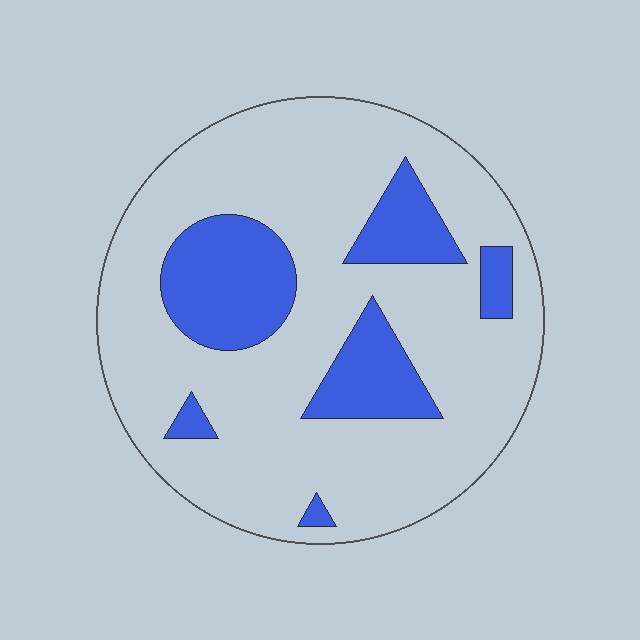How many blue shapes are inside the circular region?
6.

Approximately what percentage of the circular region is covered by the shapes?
Approximately 20%.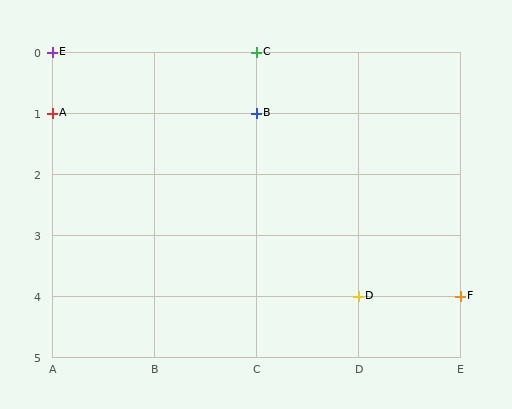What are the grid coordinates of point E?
Point E is at grid coordinates (A, 0).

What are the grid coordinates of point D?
Point D is at grid coordinates (D, 4).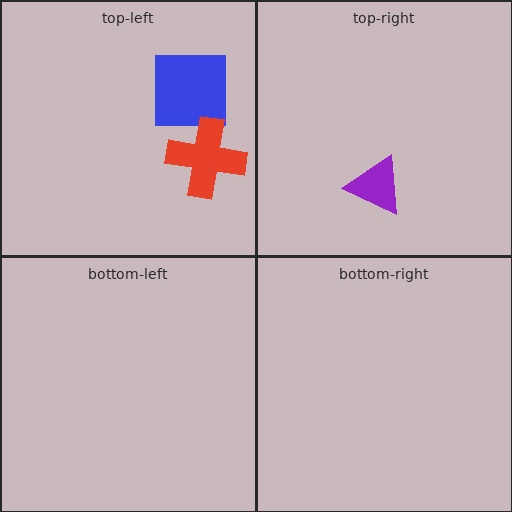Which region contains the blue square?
The top-left region.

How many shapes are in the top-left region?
2.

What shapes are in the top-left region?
The blue square, the red cross.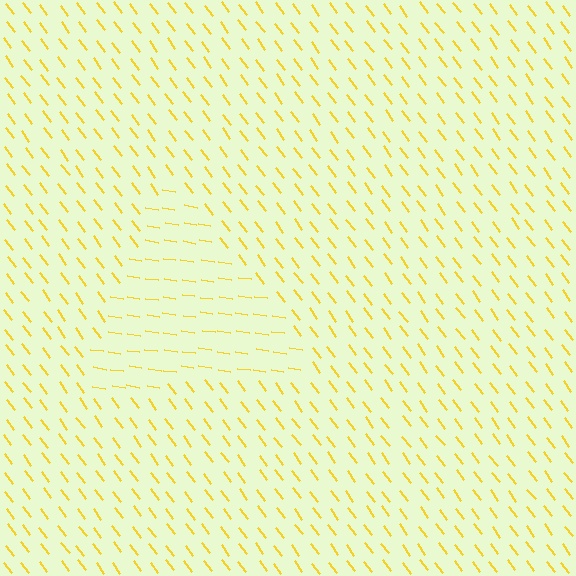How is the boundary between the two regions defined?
The boundary is defined purely by a change in line orientation (approximately 45 degrees difference). All lines are the same color and thickness.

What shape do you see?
I see a triangle.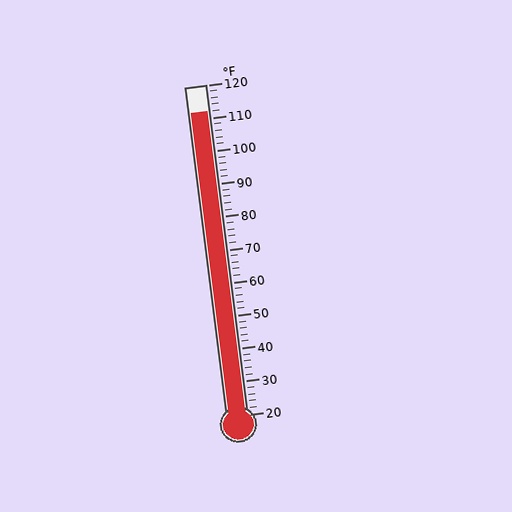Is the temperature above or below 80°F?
The temperature is above 80°F.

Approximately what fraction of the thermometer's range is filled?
The thermometer is filled to approximately 90% of its range.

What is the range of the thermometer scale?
The thermometer scale ranges from 20°F to 120°F.